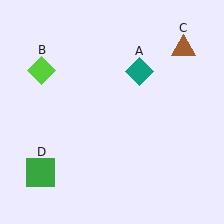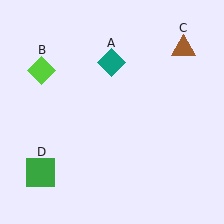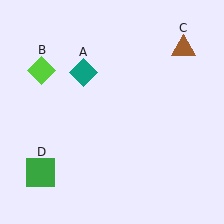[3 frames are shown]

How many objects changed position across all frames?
1 object changed position: teal diamond (object A).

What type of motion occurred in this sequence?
The teal diamond (object A) rotated counterclockwise around the center of the scene.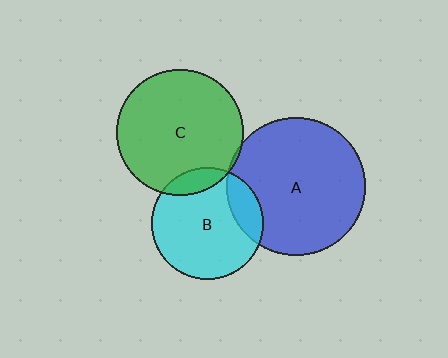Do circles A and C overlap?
Yes.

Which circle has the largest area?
Circle A (blue).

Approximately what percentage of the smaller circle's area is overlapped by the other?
Approximately 5%.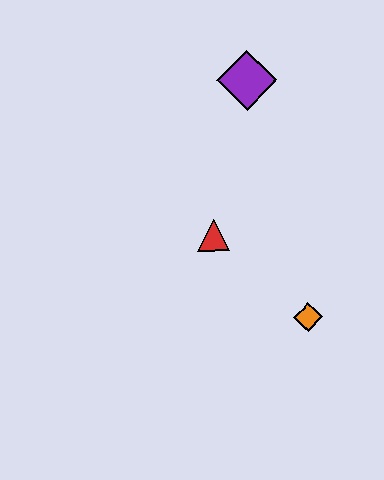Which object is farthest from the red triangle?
The purple diamond is farthest from the red triangle.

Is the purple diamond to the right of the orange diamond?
No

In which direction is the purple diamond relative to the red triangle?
The purple diamond is above the red triangle.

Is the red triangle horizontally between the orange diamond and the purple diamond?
No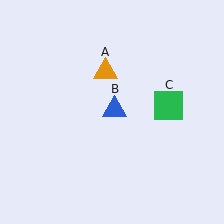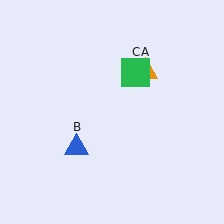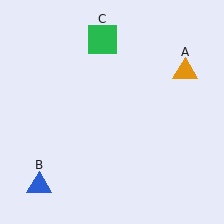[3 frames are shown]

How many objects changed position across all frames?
3 objects changed position: orange triangle (object A), blue triangle (object B), green square (object C).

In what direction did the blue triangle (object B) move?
The blue triangle (object B) moved down and to the left.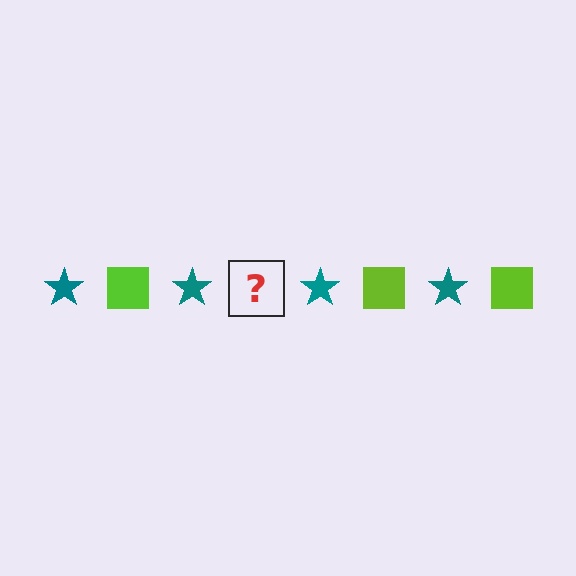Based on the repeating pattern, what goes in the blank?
The blank should be a lime square.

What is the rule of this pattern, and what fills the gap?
The rule is that the pattern alternates between teal star and lime square. The gap should be filled with a lime square.